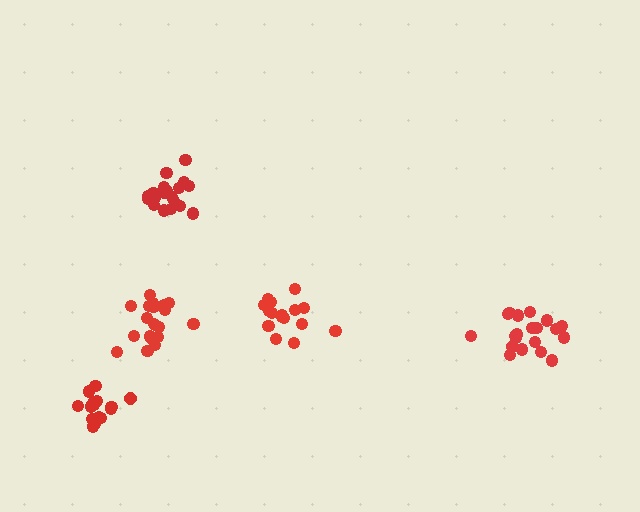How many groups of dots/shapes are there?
There are 5 groups.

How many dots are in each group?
Group 1: 21 dots, Group 2: 20 dots, Group 3: 16 dots, Group 4: 16 dots, Group 5: 20 dots (93 total).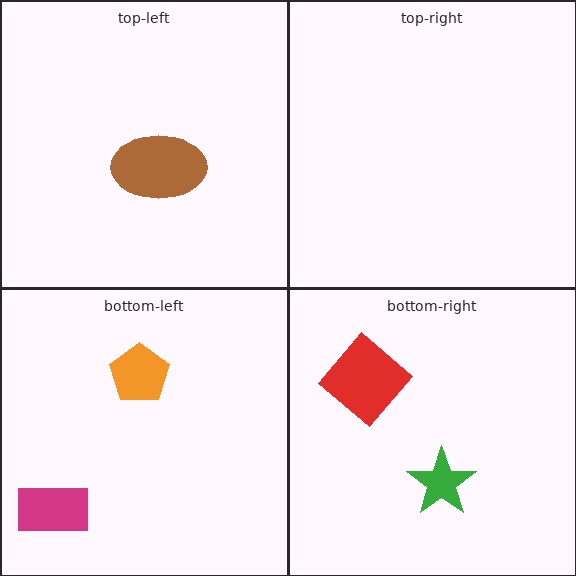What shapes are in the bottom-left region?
The magenta rectangle, the orange pentagon.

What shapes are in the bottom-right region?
The red diamond, the green star.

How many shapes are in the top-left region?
1.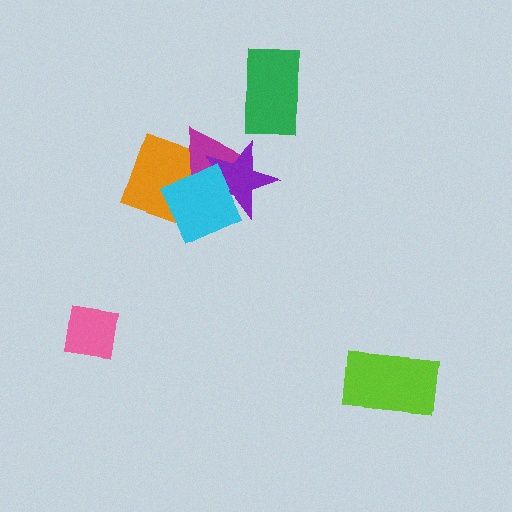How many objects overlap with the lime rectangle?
0 objects overlap with the lime rectangle.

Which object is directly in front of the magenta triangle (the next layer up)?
The purple star is directly in front of the magenta triangle.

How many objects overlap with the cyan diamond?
3 objects overlap with the cyan diamond.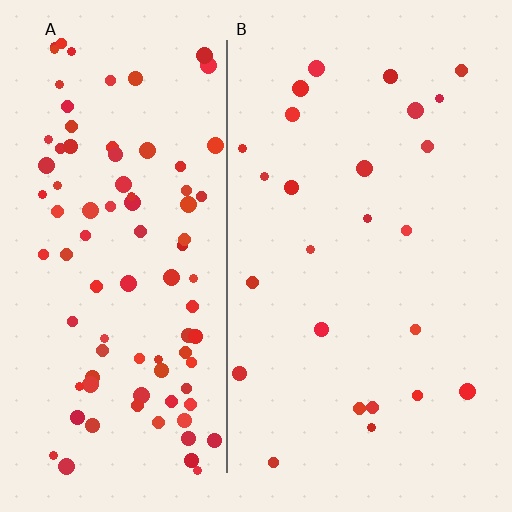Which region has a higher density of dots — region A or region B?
A (the left).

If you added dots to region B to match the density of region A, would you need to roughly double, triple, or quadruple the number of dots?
Approximately quadruple.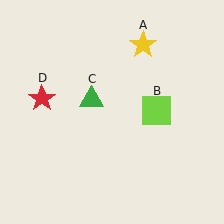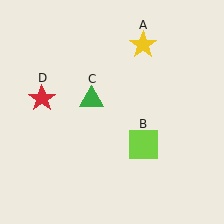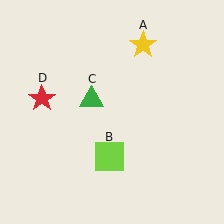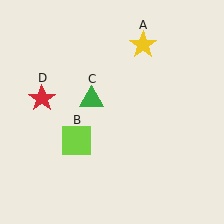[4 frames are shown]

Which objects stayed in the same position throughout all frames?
Yellow star (object A) and green triangle (object C) and red star (object D) remained stationary.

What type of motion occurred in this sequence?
The lime square (object B) rotated clockwise around the center of the scene.